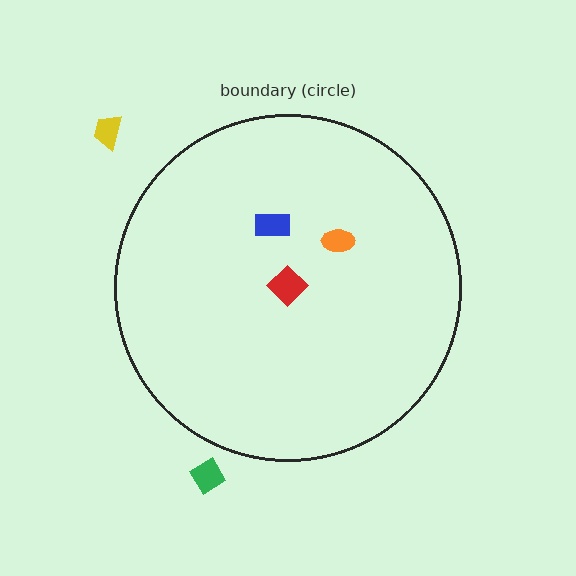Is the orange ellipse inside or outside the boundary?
Inside.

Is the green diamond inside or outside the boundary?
Outside.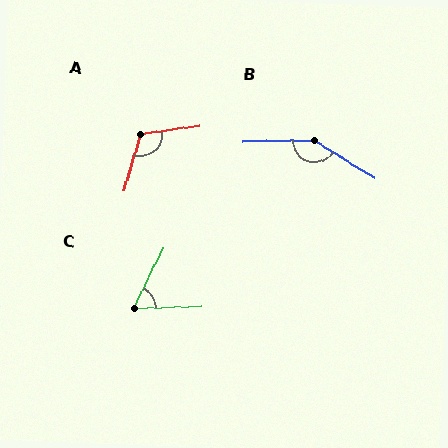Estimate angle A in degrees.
Approximately 114 degrees.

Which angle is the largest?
B, at approximately 148 degrees.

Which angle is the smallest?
C, at approximately 62 degrees.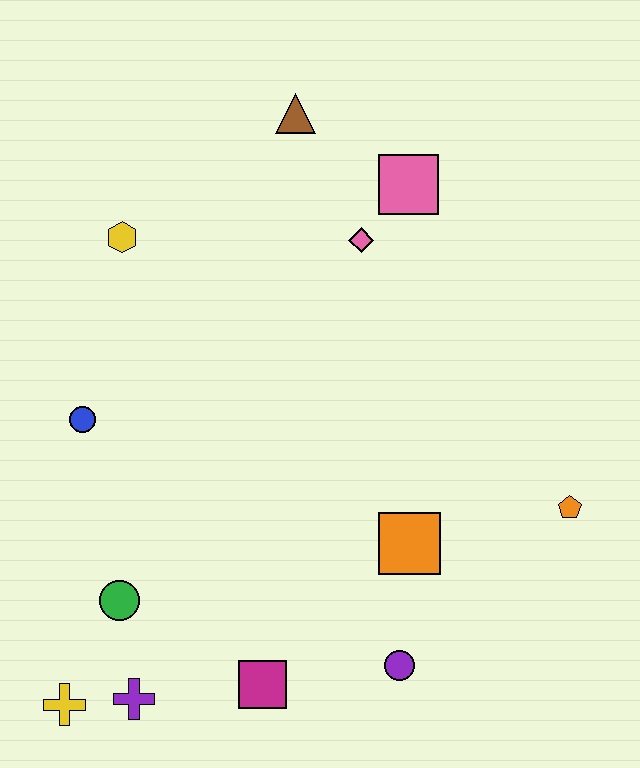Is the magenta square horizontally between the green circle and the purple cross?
No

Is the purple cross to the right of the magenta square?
No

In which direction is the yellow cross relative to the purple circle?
The yellow cross is to the left of the purple circle.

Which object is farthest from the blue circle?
The orange pentagon is farthest from the blue circle.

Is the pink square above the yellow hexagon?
Yes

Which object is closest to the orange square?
The purple circle is closest to the orange square.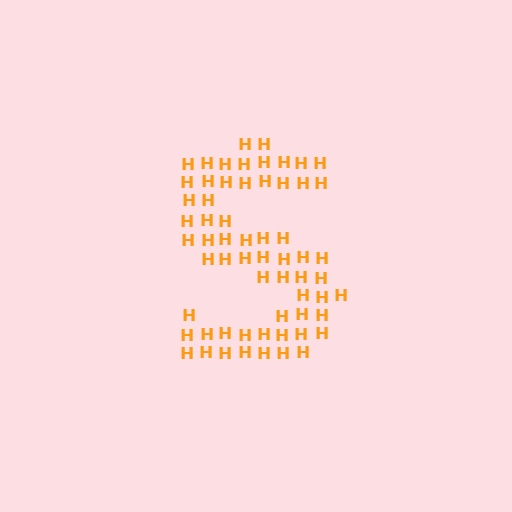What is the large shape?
The large shape is the letter S.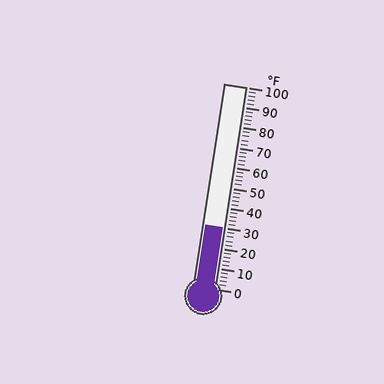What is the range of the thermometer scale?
The thermometer scale ranges from 0°F to 100°F.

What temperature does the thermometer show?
The thermometer shows approximately 30°F.